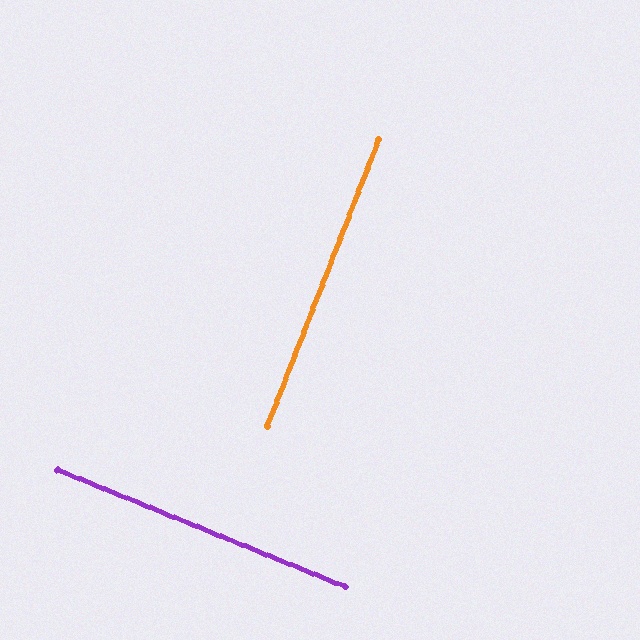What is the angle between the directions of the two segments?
Approximately 89 degrees.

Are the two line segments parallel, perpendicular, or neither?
Perpendicular — they meet at approximately 89°.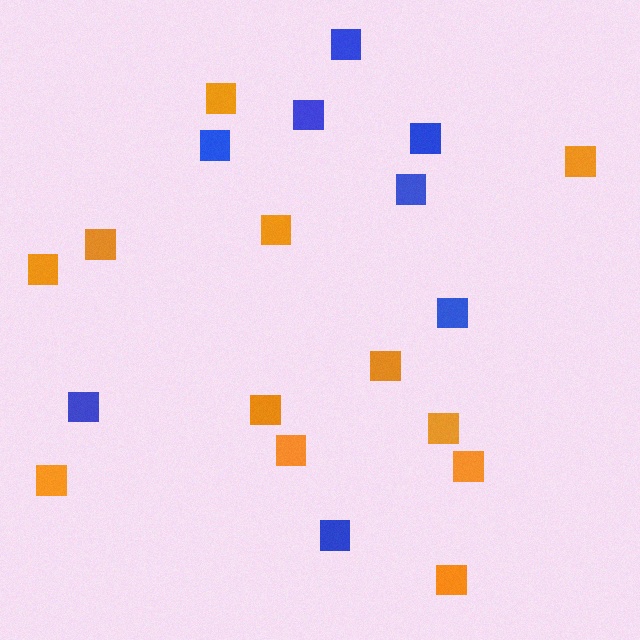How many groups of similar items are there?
There are 2 groups: one group of orange squares (12) and one group of blue squares (8).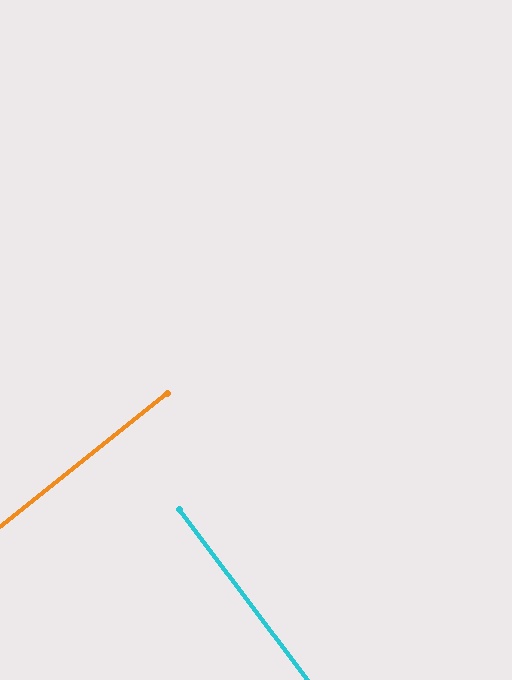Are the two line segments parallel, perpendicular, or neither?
Perpendicular — they meet at approximately 89°.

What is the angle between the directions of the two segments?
Approximately 89 degrees.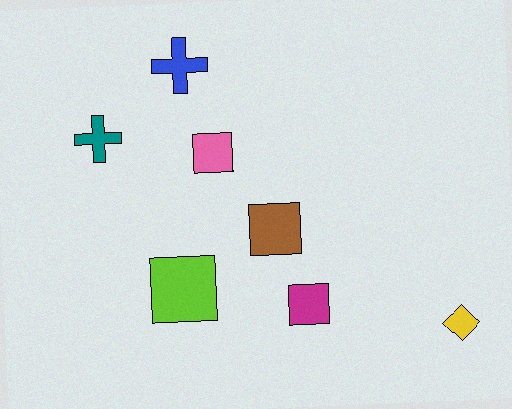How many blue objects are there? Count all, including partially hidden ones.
There is 1 blue object.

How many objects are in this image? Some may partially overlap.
There are 7 objects.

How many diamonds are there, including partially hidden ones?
There is 1 diamond.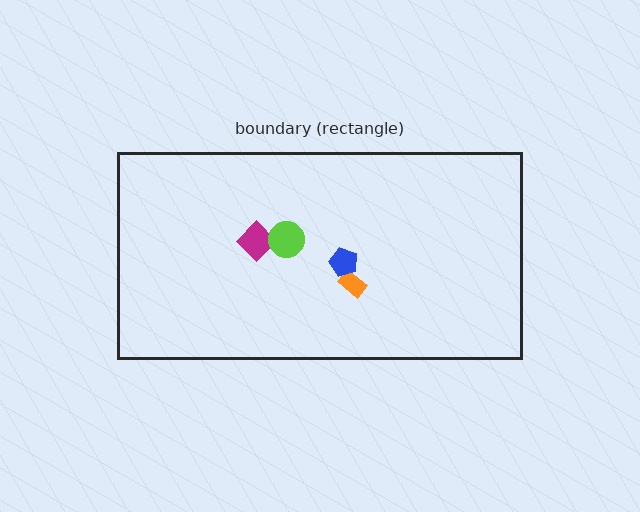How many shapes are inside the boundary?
4 inside, 0 outside.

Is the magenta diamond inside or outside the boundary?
Inside.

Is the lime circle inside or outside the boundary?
Inside.